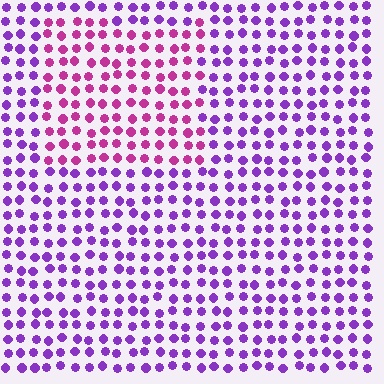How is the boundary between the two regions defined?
The boundary is defined purely by a slight shift in hue (about 41 degrees). Spacing, size, and orientation are identical on both sides.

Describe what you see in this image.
The image is filled with small purple elements in a uniform arrangement. A rectangle-shaped region is visible where the elements are tinted to a slightly different hue, forming a subtle color boundary.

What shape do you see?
I see a rectangle.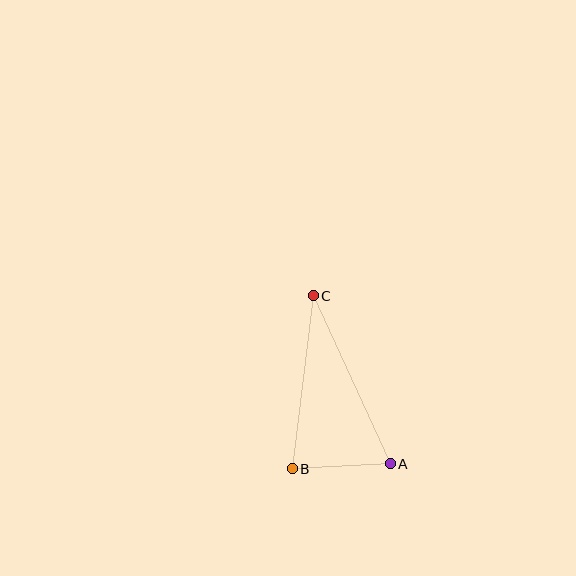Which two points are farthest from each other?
Points A and C are farthest from each other.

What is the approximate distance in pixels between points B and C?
The distance between B and C is approximately 174 pixels.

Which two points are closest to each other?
Points A and B are closest to each other.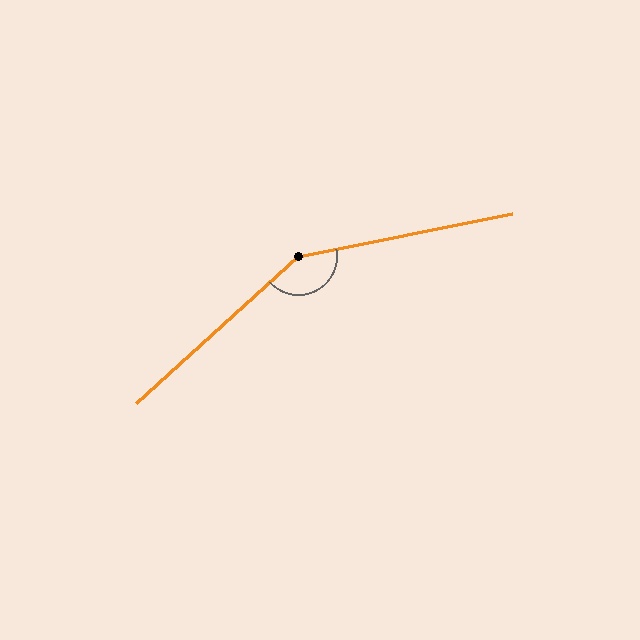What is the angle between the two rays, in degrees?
Approximately 149 degrees.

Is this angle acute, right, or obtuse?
It is obtuse.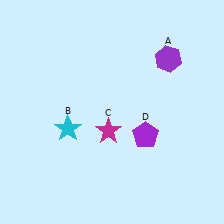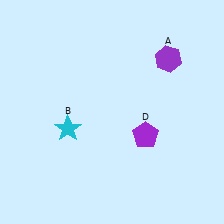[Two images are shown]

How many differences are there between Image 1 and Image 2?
There is 1 difference between the two images.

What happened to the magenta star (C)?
The magenta star (C) was removed in Image 2. It was in the bottom-left area of Image 1.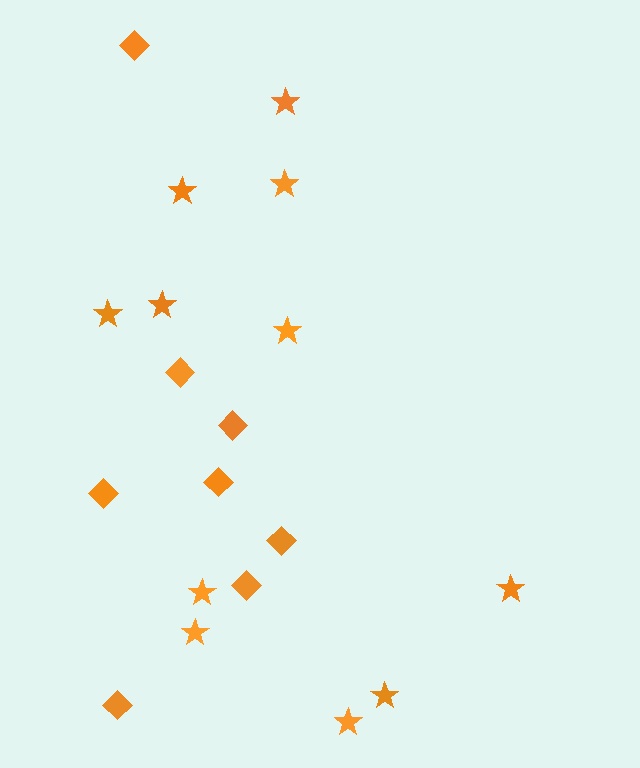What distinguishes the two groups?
There are 2 groups: one group of diamonds (8) and one group of stars (11).